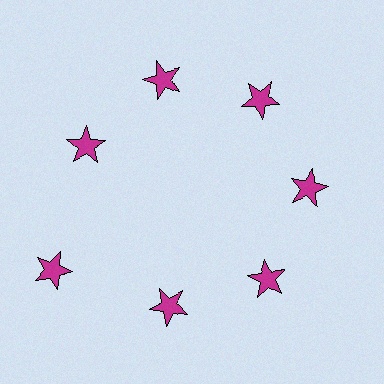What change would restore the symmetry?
The symmetry would be restored by moving it inward, back onto the ring so that all 7 stars sit at equal angles and equal distance from the center.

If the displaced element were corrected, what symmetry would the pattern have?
It would have 7-fold rotational symmetry — the pattern would map onto itself every 51 degrees.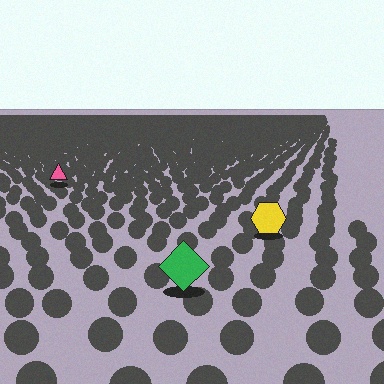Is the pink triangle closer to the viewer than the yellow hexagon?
No. The yellow hexagon is closer — you can tell from the texture gradient: the ground texture is coarser near it.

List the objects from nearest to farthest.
From nearest to farthest: the green diamond, the yellow hexagon, the pink triangle.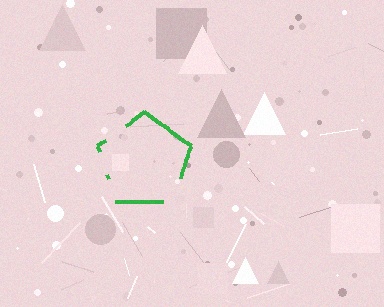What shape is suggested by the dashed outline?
The dashed outline suggests a pentagon.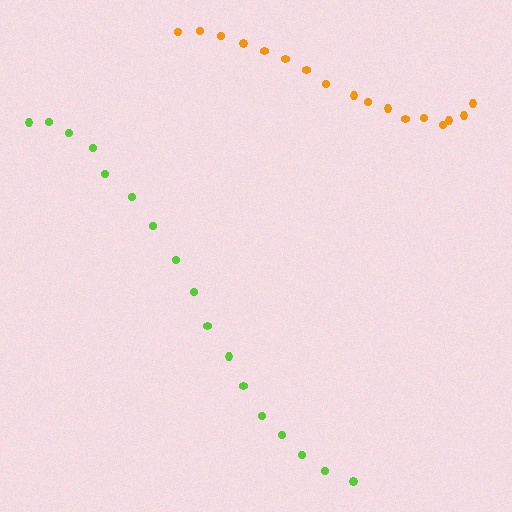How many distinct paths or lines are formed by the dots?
There are 2 distinct paths.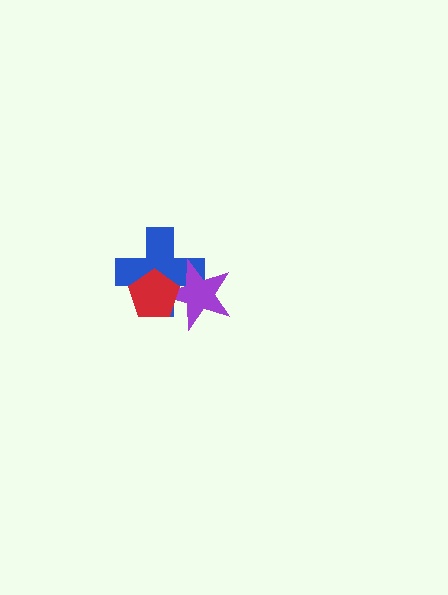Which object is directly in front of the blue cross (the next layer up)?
The purple star is directly in front of the blue cross.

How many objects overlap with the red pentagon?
2 objects overlap with the red pentagon.